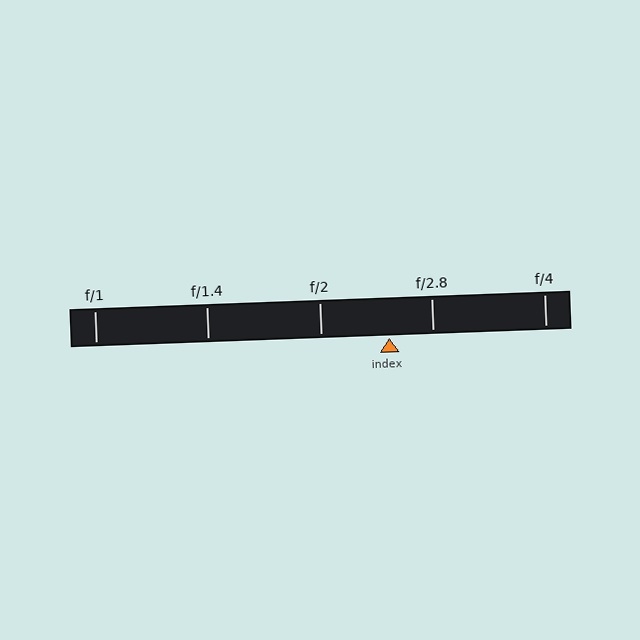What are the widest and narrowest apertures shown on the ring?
The widest aperture shown is f/1 and the narrowest is f/4.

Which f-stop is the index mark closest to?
The index mark is closest to f/2.8.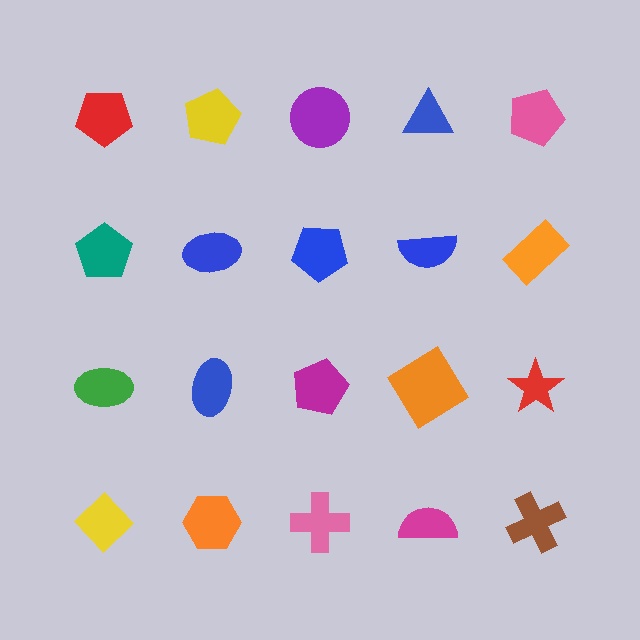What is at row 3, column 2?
A blue ellipse.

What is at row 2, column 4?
A blue semicircle.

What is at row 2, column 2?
A blue ellipse.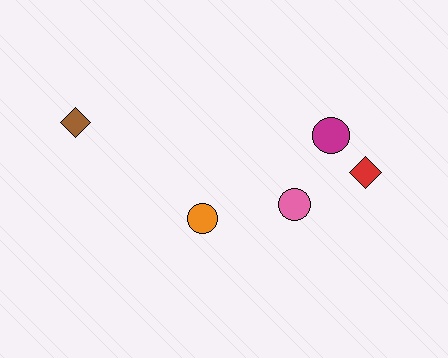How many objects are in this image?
There are 5 objects.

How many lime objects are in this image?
There are no lime objects.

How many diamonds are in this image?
There are 2 diamonds.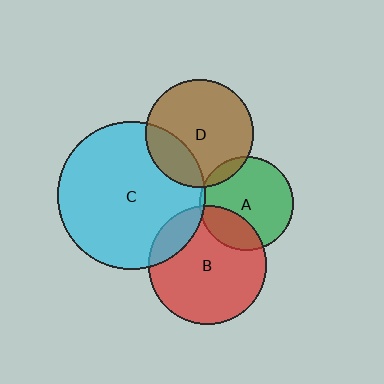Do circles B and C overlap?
Yes.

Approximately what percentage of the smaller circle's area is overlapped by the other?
Approximately 15%.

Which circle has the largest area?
Circle C (cyan).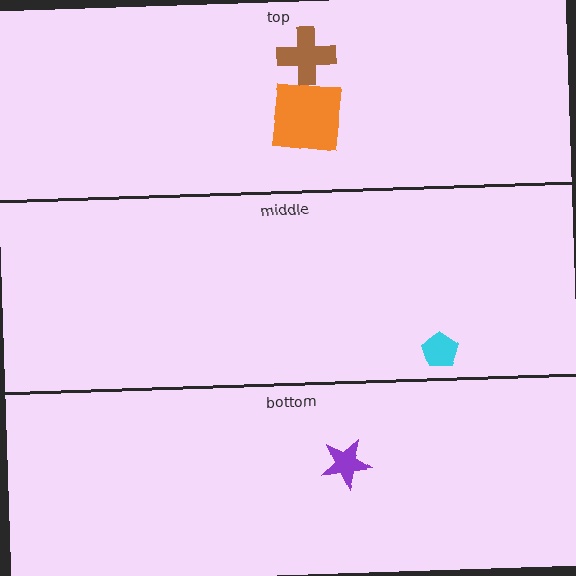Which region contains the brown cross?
The top region.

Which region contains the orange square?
The top region.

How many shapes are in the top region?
2.